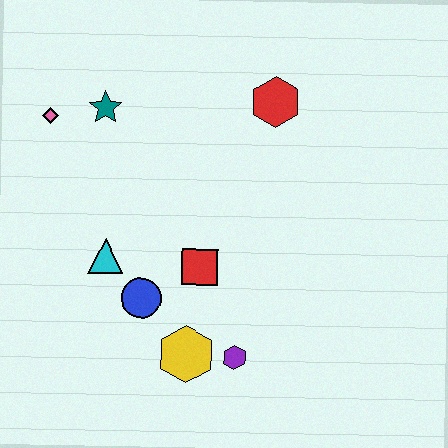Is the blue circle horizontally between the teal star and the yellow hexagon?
Yes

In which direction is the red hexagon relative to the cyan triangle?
The red hexagon is to the right of the cyan triangle.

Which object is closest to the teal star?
The pink diamond is closest to the teal star.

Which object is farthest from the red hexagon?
The yellow hexagon is farthest from the red hexagon.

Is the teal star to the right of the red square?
No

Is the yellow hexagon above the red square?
No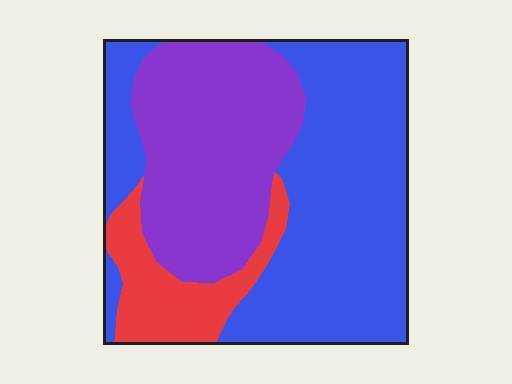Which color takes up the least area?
Red, at roughly 15%.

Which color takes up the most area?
Blue, at roughly 50%.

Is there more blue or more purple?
Blue.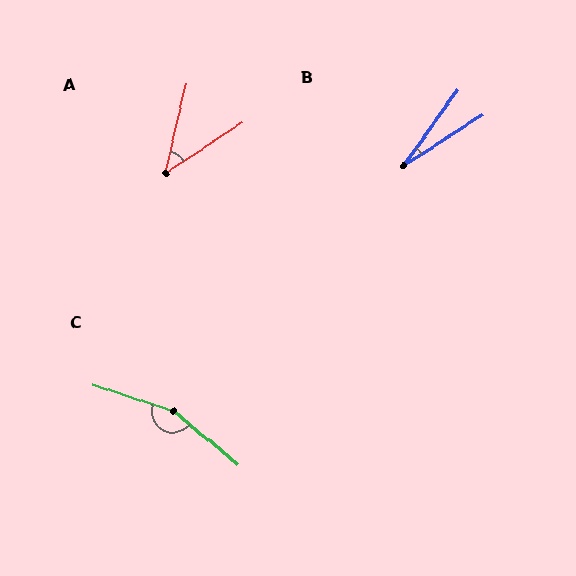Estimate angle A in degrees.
Approximately 43 degrees.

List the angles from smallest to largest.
B (22°), A (43°), C (158°).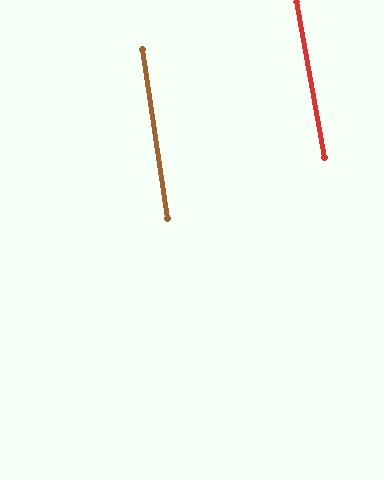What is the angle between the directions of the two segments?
Approximately 2 degrees.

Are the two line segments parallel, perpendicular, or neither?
Parallel — their directions differ by only 1.6°.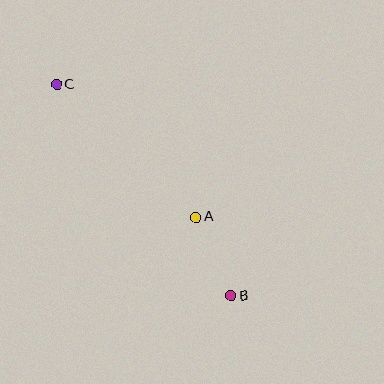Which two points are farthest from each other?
Points B and C are farthest from each other.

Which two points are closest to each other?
Points A and B are closest to each other.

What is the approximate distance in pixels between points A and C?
The distance between A and C is approximately 192 pixels.